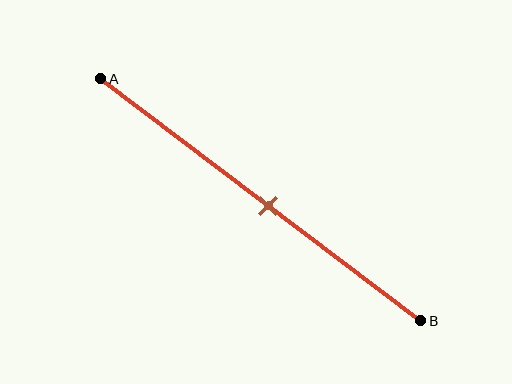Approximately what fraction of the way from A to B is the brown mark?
The brown mark is approximately 55% of the way from A to B.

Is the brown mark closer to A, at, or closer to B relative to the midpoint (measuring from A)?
The brown mark is approximately at the midpoint of segment AB.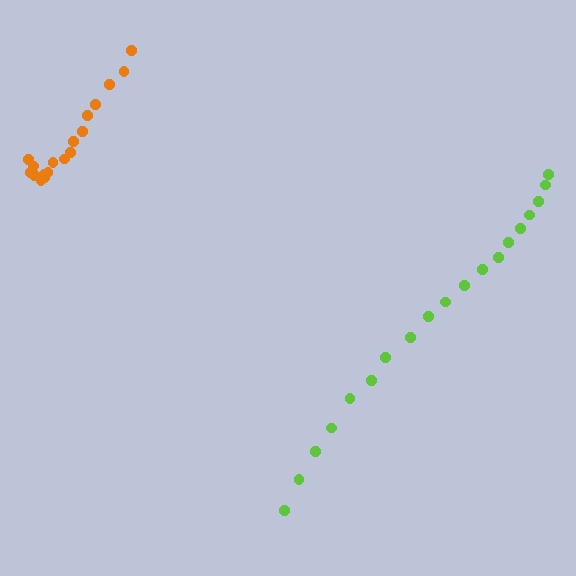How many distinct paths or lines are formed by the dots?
There are 2 distinct paths.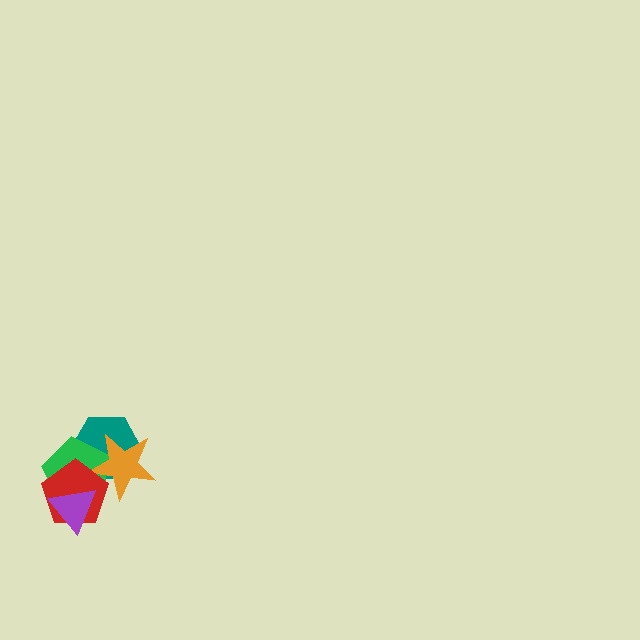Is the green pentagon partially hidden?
Yes, it is partially covered by another shape.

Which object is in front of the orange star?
The red pentagon is in front of the orange star.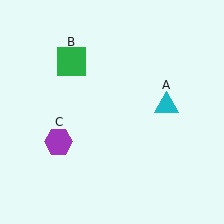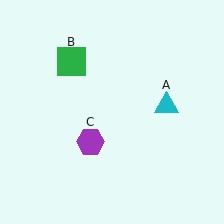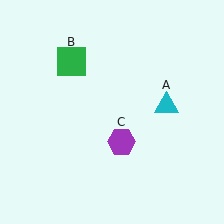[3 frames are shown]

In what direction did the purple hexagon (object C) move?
The purple hexagon (object C) moved right.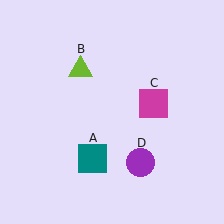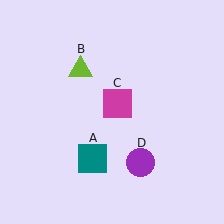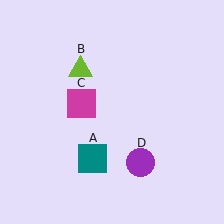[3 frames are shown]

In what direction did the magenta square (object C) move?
The magenta square (object C) moved left.